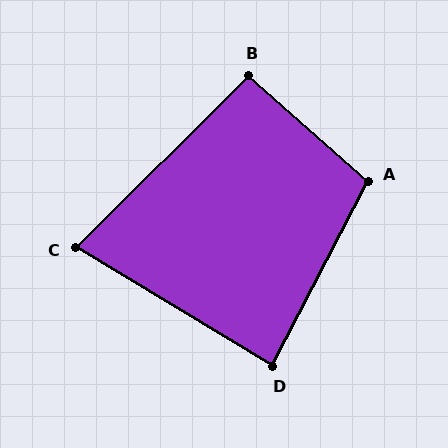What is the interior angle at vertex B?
Approximately 94 degrees (approximately right).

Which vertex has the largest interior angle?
A, at approximately 104 degrees.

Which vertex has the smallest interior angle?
C, at approximately 76 degrees.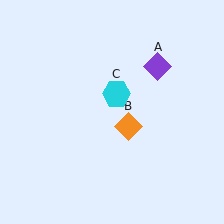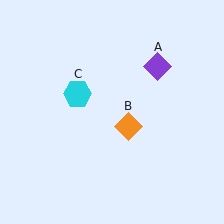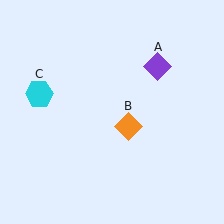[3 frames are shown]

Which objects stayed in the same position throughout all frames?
Purple diamond (object A) and orange diamond (object B) remained stationary.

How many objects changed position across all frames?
1 object changed position: cyan hexagon (object C).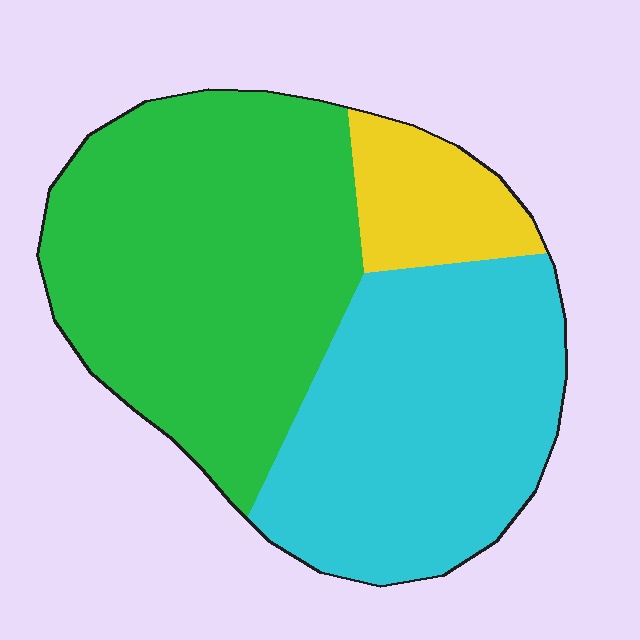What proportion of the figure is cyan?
Cyan takes up between a third and a half of the figure.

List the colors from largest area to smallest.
From largest to smallest: green, cyan, yellow.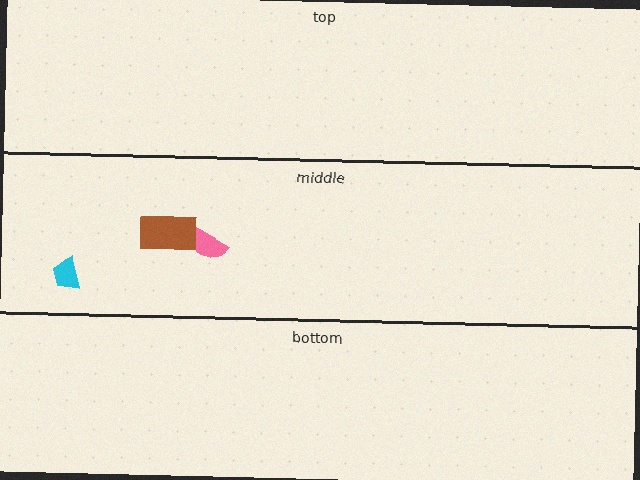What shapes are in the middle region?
The cyan trapezoid, the pink semicircle, the brown rectangle.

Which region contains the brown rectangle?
The middle region.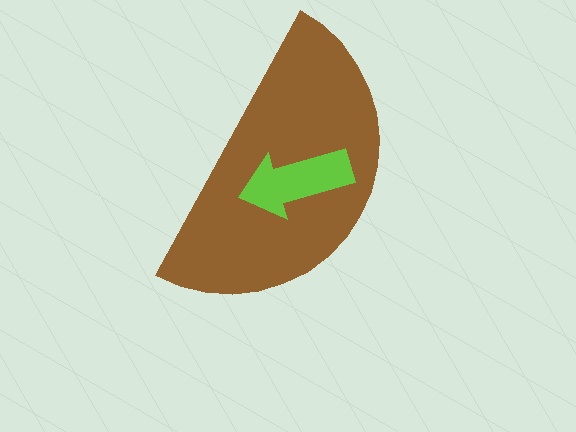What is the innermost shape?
The lime arrow.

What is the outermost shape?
The brown semicircle.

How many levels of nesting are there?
2.